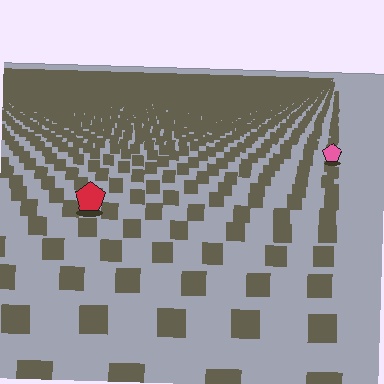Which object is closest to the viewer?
The red pentagon is closest. The texture marks near it are larger and more spread out.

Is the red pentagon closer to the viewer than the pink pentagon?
Yes. The red pentagon is closer — you can tell from the texture gradient: the ground texture is coarser near it.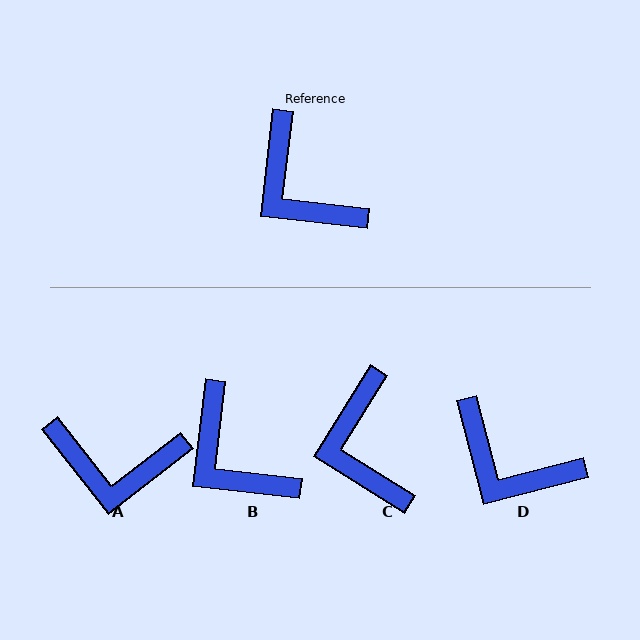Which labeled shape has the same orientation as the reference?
B.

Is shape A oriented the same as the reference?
No, it is off by about 45 degrees.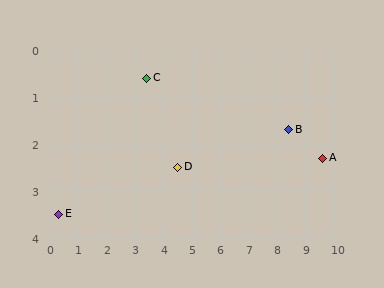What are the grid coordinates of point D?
Point D is at approximately (4.5, 2.5).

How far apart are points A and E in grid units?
Points A and E are about 9.4 grid units apart.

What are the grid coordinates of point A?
Point A is at approximately (9.6, 2.3).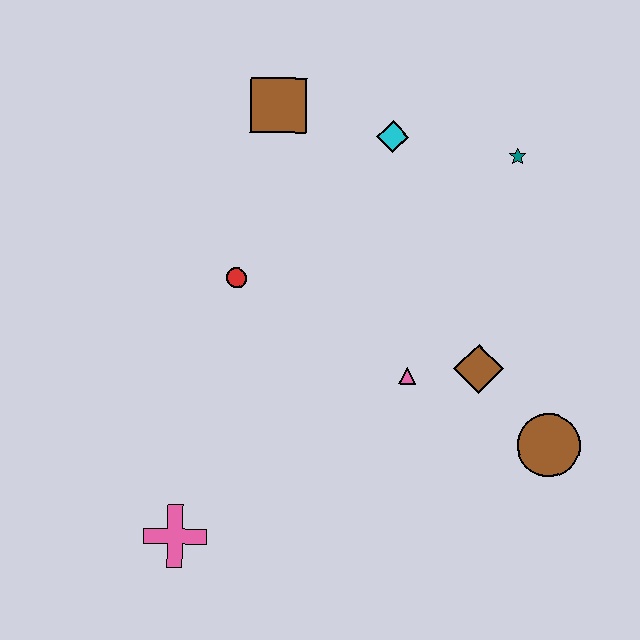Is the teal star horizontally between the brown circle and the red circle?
Yes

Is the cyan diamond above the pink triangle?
Yes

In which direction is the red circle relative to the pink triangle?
The red circle is to the left of the pink triangle.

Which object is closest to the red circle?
The brown square is closest to the red circle.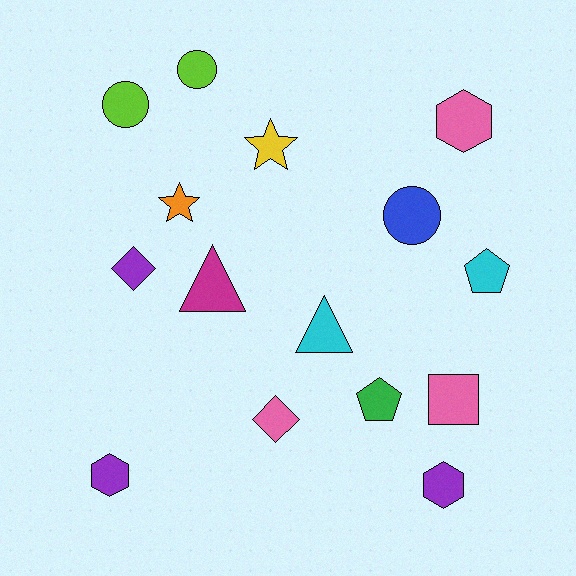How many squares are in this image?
There is 1 square.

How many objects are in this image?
There are 15 objects.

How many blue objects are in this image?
There is 1 blue object.